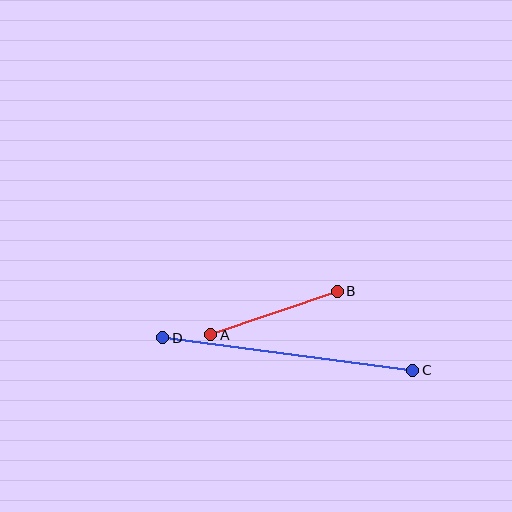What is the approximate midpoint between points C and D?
The midpoint is at approximately (288, 354) pixels.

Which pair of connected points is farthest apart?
Points C and D are farthest apart.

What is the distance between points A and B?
The distance is approximately 134 pixels.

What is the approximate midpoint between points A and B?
The midpoint is at approximately (274, 313) pixels.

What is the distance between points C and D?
The distance is approximately 252 pixels.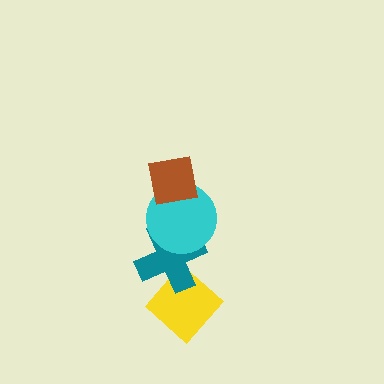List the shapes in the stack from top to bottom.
From top to bottom: the brown square, the cyan circle, the teal cross, the yellow diamond.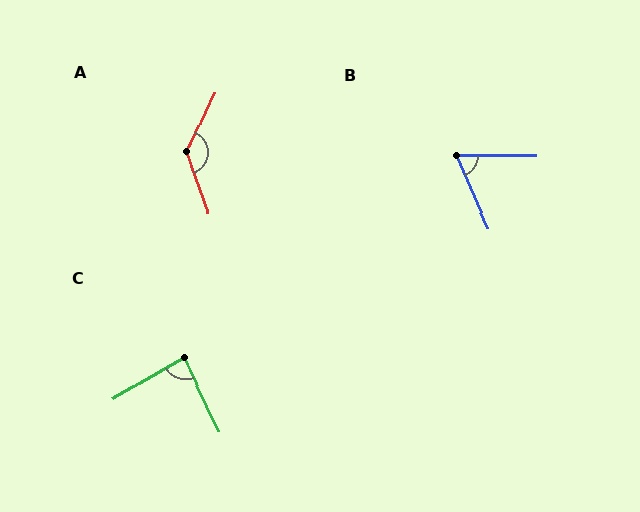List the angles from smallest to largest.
B (66°), C (85°), A (135°).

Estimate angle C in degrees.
Approximately 85 degrees.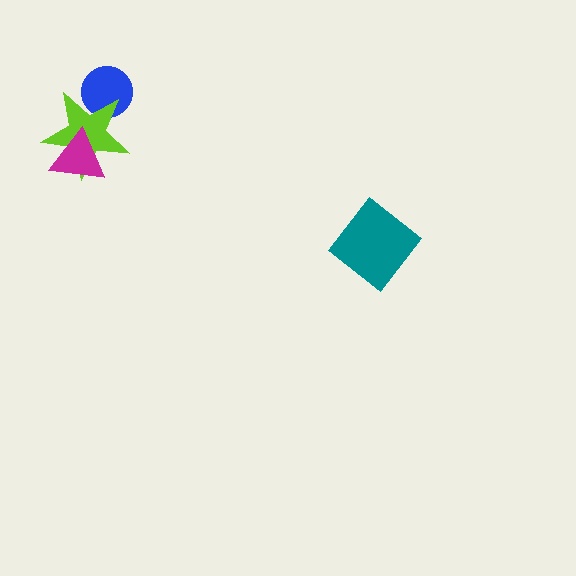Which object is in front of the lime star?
The magenta triangle is in front of the lime star.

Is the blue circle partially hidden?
Yes, it is partially covered by another shape.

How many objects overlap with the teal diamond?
0 objects overlap with the teal diamond.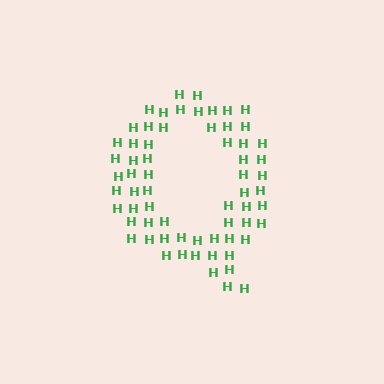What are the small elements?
The small elements are letter H's.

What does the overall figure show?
The overall figure shows the letter Q.